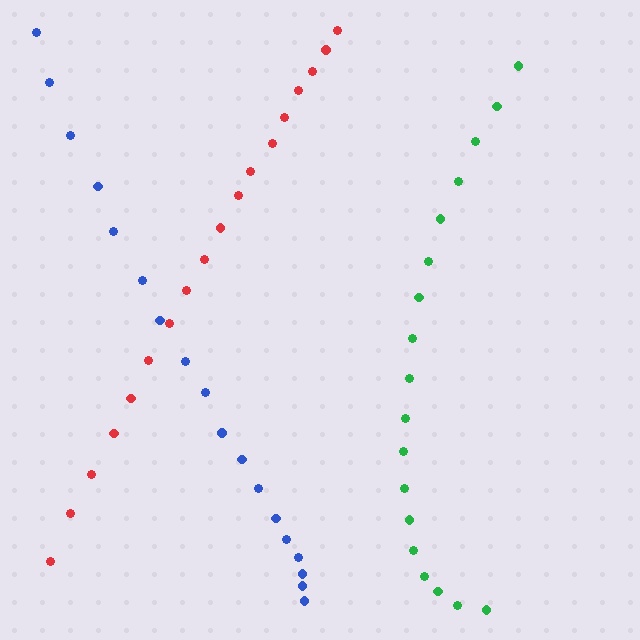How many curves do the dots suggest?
There are 3 distinct paths.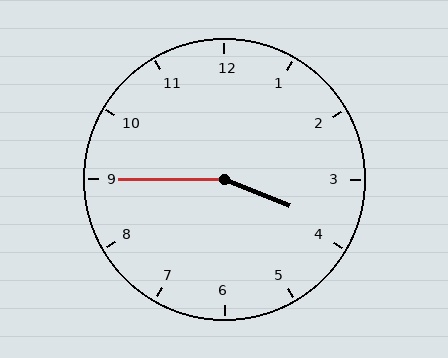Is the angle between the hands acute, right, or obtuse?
It is obtuse.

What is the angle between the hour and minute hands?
Approximately 158 degrees.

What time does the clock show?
3:45.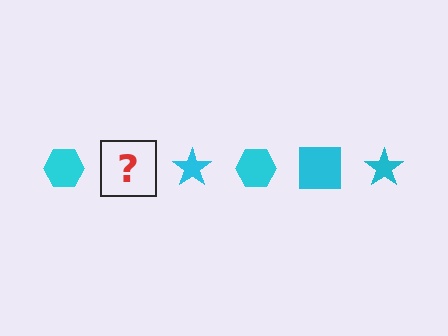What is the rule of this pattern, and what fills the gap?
The rule is that the pattern cycles through hexagon, square, star shapes in cyan. The gap should be filled with a cyan square.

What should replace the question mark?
The question mark should be replaced with a cyan square.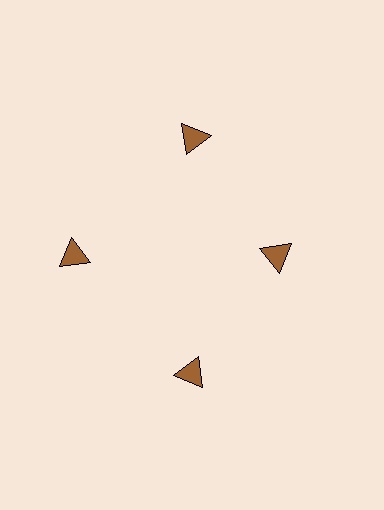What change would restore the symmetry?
The symmetry would be restored by moving it outward, back onto the ring so that all 4 triangles sit at equal angles and equal distance from the center.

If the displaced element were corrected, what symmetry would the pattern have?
It would have 4-fold rotational symmetry — the pattern would map onto itself every 90 degrees.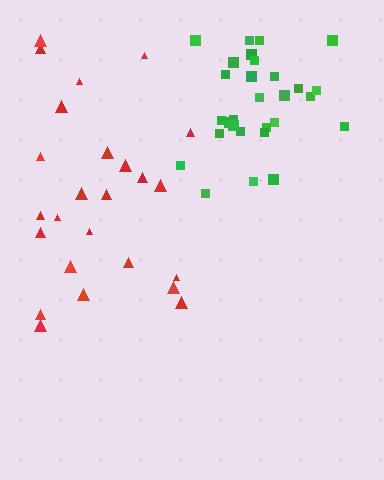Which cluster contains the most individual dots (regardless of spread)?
Green (29).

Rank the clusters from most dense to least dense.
green, red.